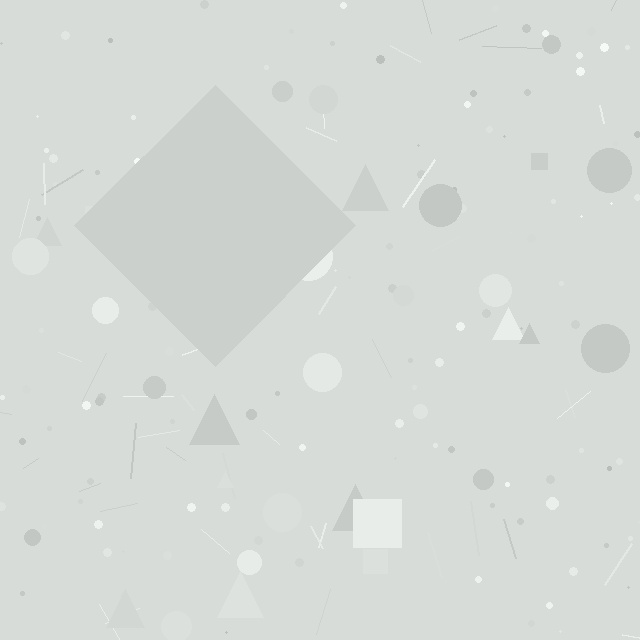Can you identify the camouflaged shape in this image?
The camouflaged shape is a diamond.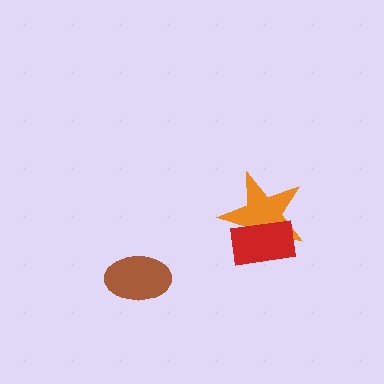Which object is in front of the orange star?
The red rectangle is in front of the orange star.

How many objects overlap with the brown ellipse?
0 objects overlap with the brown ellipse.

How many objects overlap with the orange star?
1 object overlaps with the orange star.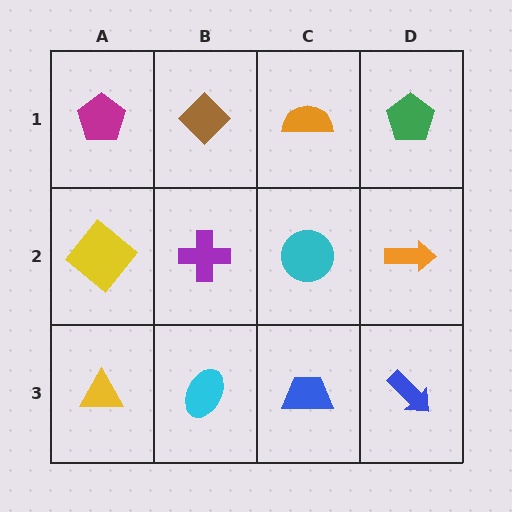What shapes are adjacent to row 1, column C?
A cyan circle (row 2, column C), a brown diamond (row 1, column B), a green pentagon (row 1, column D).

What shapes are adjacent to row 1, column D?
An orange arrow (row 2, column D), an orange semicircle (row 1, column C).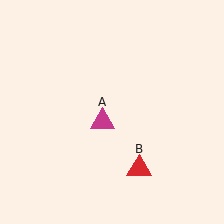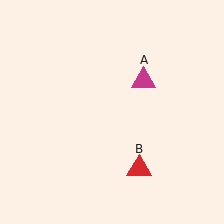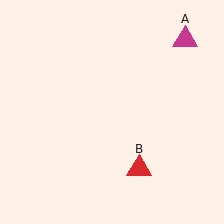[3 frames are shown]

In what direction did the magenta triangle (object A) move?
The magenta triangle (object A) moved up and to the right.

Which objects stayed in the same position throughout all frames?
Red triangle (object B) remained stationary.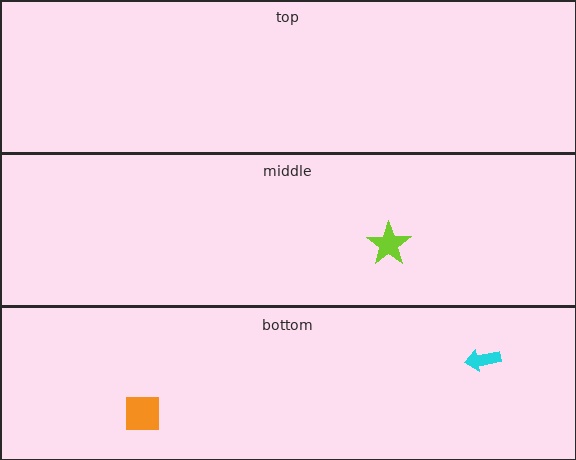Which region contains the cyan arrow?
The bottom region.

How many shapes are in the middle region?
1.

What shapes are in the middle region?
The lime star.